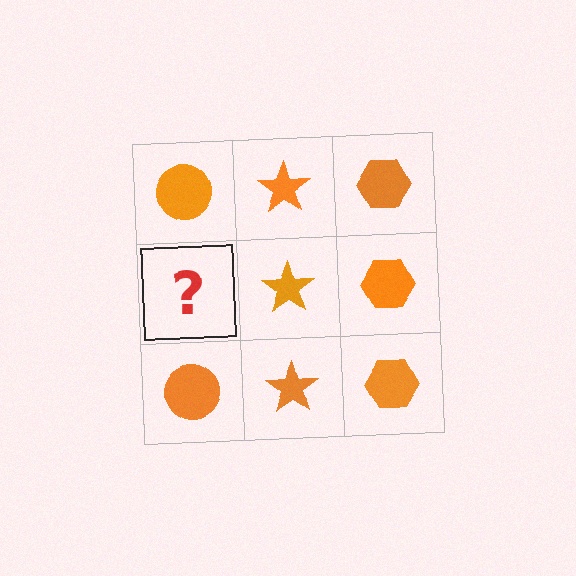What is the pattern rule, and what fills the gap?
The rule is that each column has a consistent shape. The gap should be filled with an orange circle.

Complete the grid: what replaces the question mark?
The question mark should be replaced with an orange circle.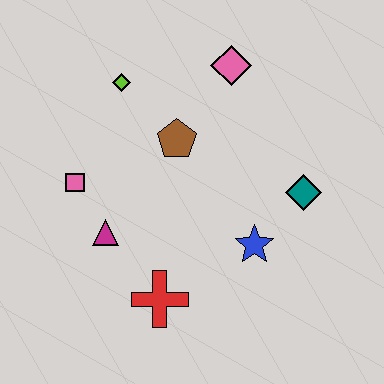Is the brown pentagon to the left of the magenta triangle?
No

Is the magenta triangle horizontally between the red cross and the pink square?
Yes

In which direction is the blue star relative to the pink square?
The blue star is to the right of the pink square.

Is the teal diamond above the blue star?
Yes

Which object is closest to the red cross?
The magenta triangle is closest to the red cross.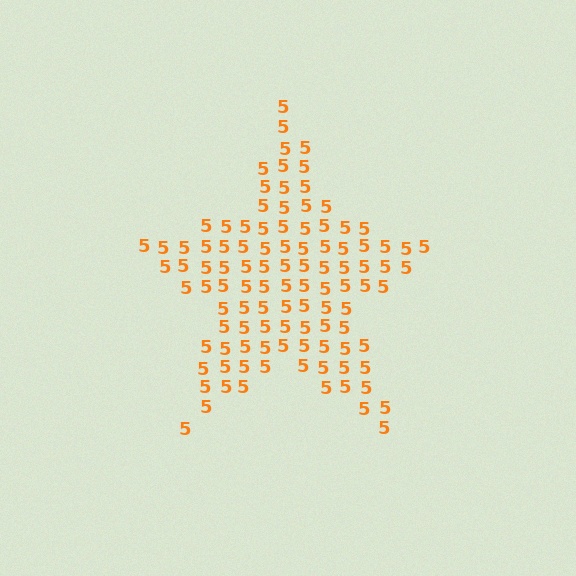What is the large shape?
The large shape is a star.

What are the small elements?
The small elements are digit 5's.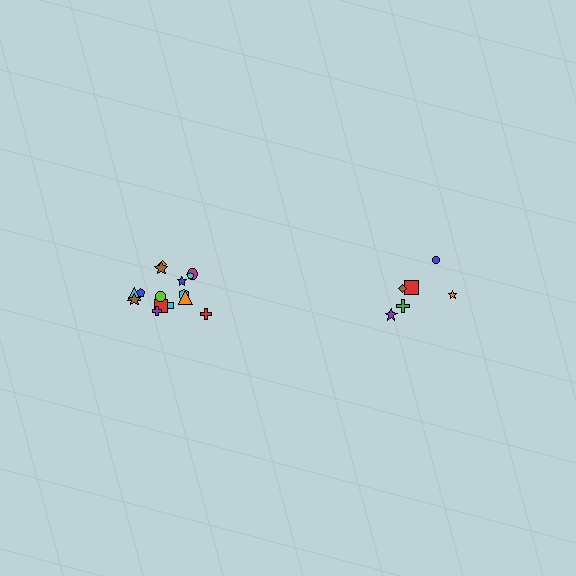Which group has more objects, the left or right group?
The left group.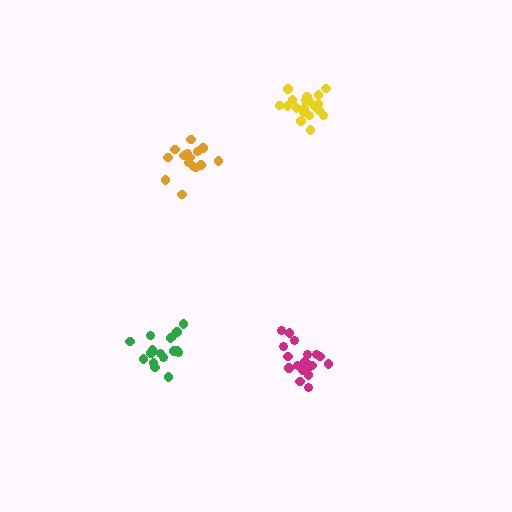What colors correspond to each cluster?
The clusters are colored: green, yellow, magenta, orange.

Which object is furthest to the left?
The green cluster is leftmost.